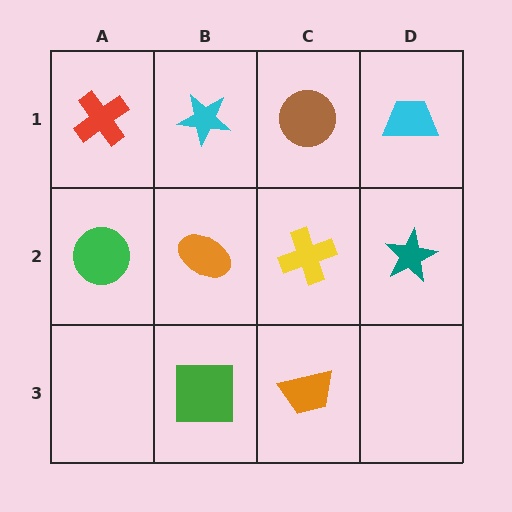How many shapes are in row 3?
2 shapes.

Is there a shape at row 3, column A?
No, that cell is empty.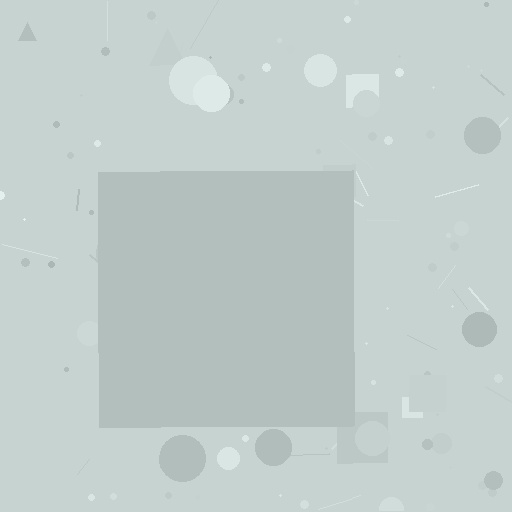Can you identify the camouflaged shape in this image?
The camouflaged shape is a square.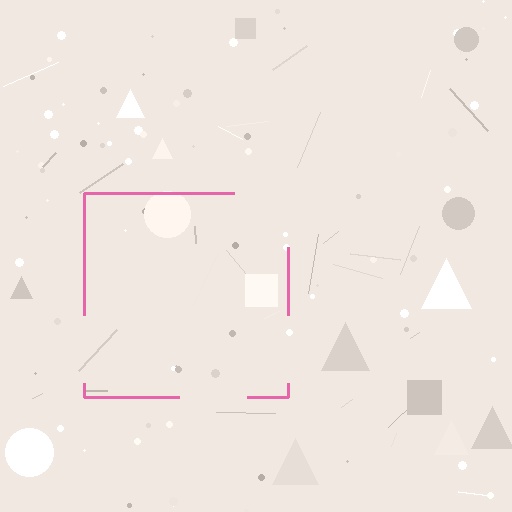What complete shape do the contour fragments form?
The contour fragments form a square.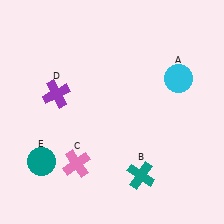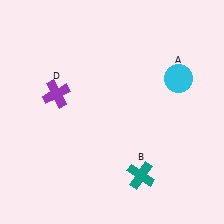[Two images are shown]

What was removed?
The teal circle (E), the pink cross (C) were removed in Image 2.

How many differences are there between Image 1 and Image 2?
There are 2 differences between the two images.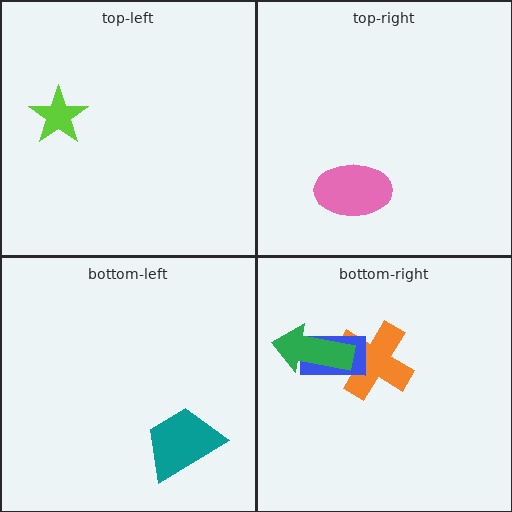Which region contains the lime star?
The top-left region.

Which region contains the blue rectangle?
The bottom-right region.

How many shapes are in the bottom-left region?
1.